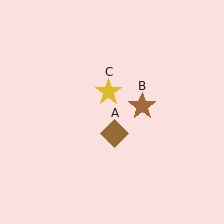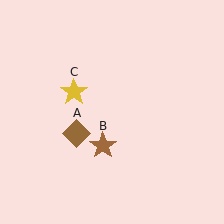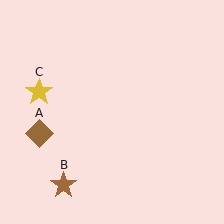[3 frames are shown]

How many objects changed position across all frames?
3 objects changed position: brown diamond (object A), brown star (object B), yellow star (object C).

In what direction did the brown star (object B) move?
The brown star (object B) moved down and to the left.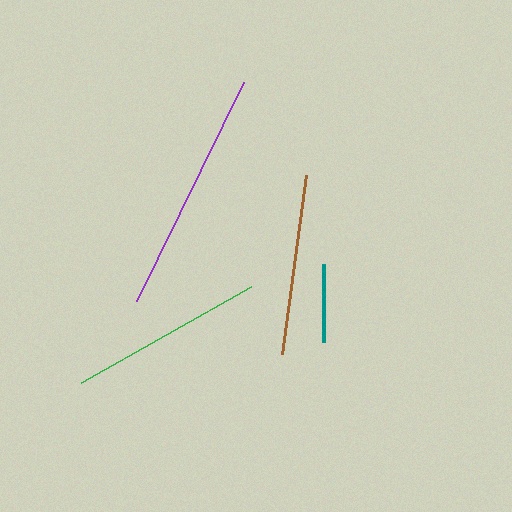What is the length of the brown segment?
The brown segment is approximately 181 pixels long.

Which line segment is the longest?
The purple line is the longest at approximately 243 pixels.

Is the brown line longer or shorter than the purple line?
The purple line is longer than the brown line.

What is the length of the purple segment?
The purple segment is approximately 243 pixels long.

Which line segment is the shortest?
The teal line is the shortest at approximately 77 pixels.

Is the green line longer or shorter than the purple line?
The purple line is longer than the green line.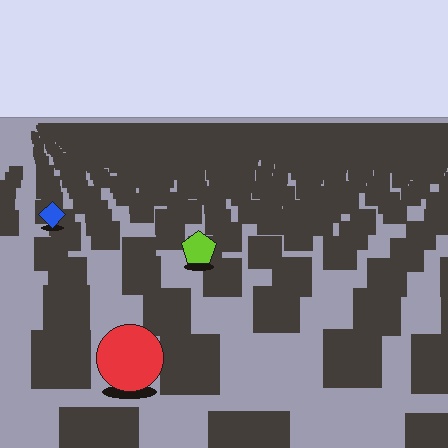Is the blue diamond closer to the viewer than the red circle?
No. The red circle is closer — you can tell from the texture gradient: the ground texture is coarser near it.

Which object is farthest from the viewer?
The blue diamond is farthest from the viewer. It appears smaller and the ground texture around it is denser.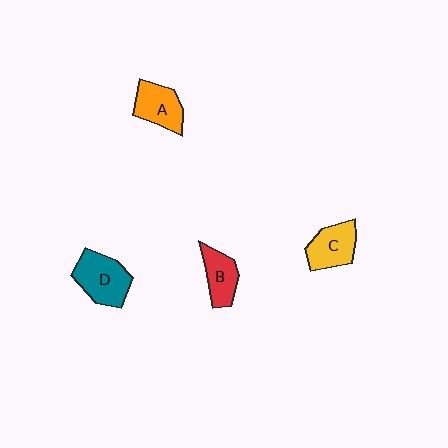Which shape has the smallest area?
Shape B (red).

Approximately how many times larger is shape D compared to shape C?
Approximately 1.3 times.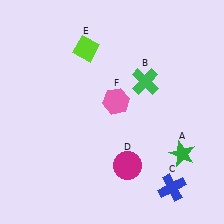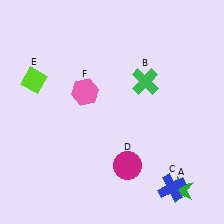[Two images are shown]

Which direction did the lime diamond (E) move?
The lime diamond (E) moved left.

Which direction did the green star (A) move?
The green star (A) moved down.